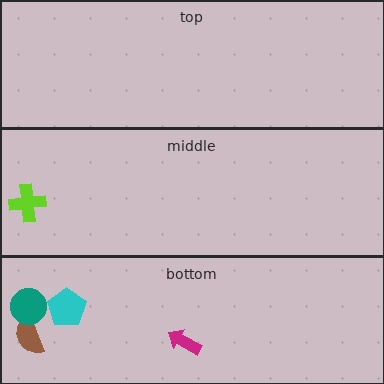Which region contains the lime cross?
The middle region.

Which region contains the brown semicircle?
The bottom region.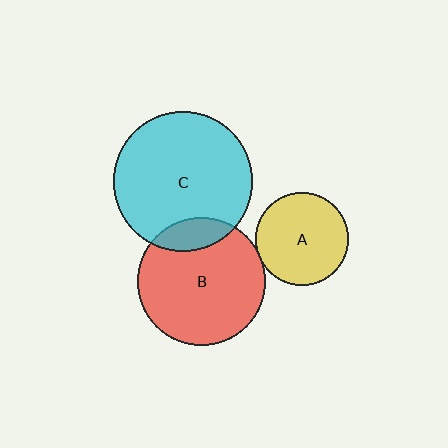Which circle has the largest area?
Circle C (cyan).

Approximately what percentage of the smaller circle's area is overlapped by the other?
Approximately 15%.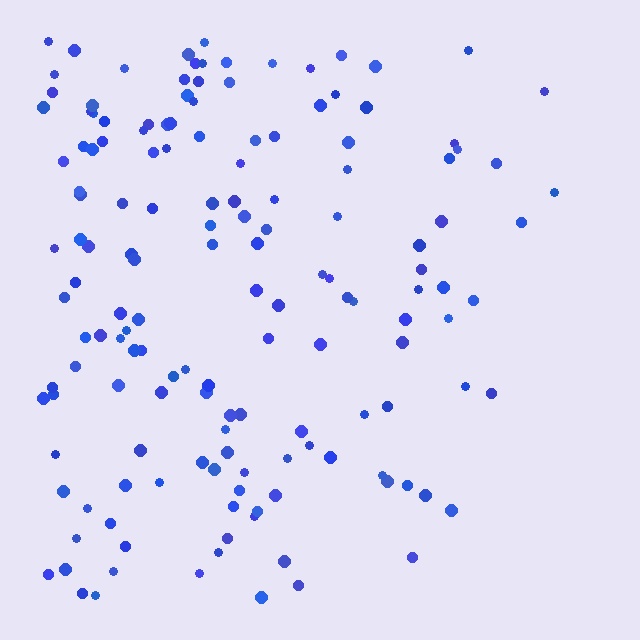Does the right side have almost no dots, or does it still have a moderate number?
Still a moderate number, just noticeably fewer than the left.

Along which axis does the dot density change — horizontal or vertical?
Horizontal.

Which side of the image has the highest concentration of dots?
The left.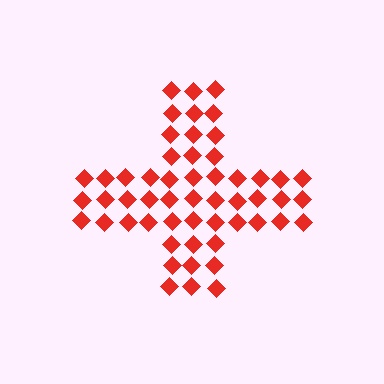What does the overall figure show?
The overall figure shows a cross.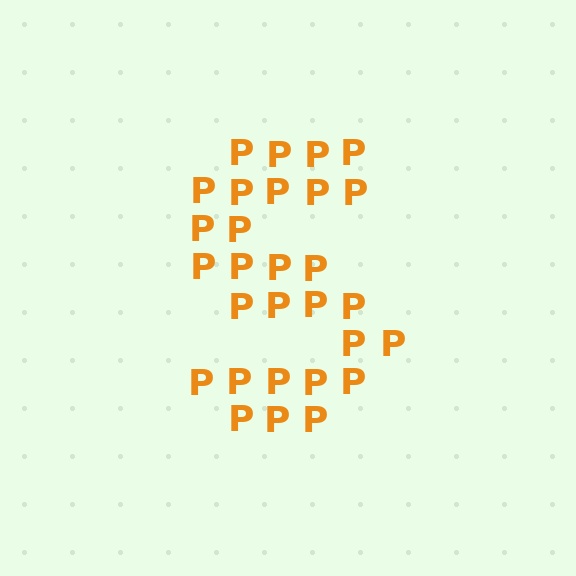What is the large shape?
The large shape is the letter S.